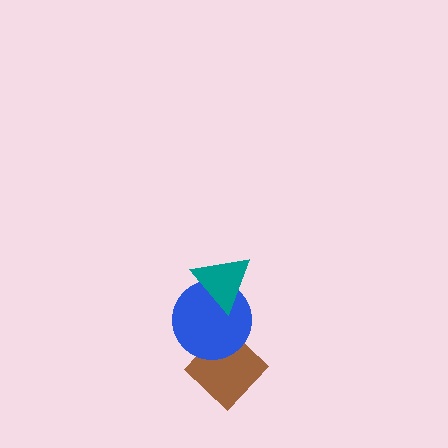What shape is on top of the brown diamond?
The blue circle is on top of the brown diamond.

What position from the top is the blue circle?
The blue circle is 2nd from the top.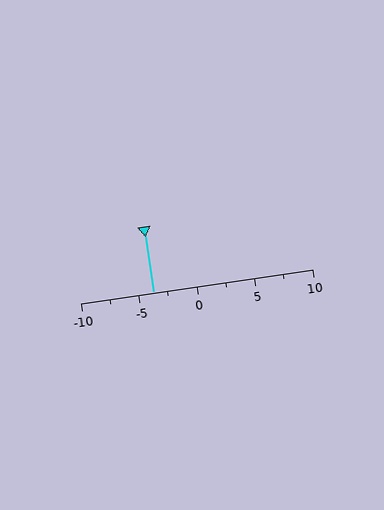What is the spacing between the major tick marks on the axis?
The major ticks are spaced 5 apart.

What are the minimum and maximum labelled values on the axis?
The axis runs from -10 to 10.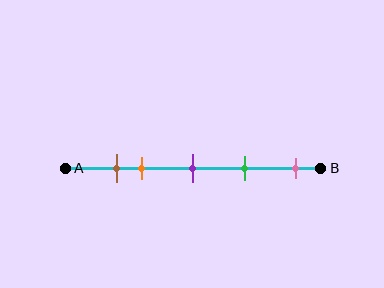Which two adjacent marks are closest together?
The brown and orange marks are the closest adjacent pair.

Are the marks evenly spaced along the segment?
No, the marks are not evenly spaced.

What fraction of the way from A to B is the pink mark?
The pink mark is approximately 90% (0.9) of the way from A to B.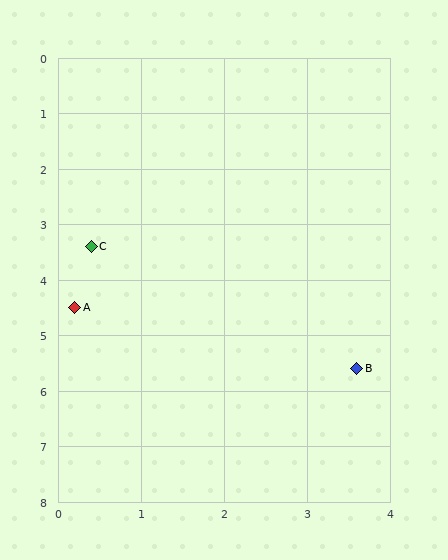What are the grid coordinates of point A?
Point A is at approximately (0.2, 4.5).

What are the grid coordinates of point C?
Point C is at approximately (0.4, 3.4).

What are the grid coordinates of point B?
Point B is at approximately (3.6, 5.6).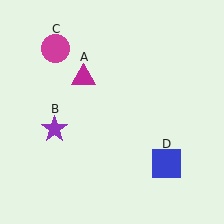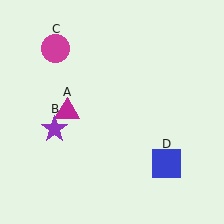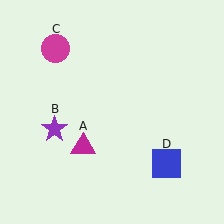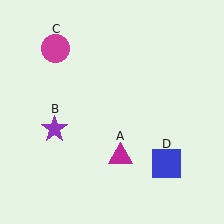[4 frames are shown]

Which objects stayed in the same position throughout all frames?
Purple star (object B) and magenta circle (object C) and blue square (object D) remained stationary.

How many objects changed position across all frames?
1 object changed position: magenta triangle (object A).